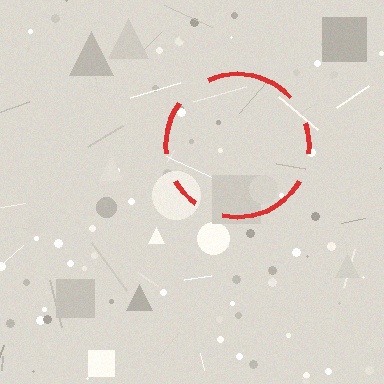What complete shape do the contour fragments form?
The contour fragments form a circle.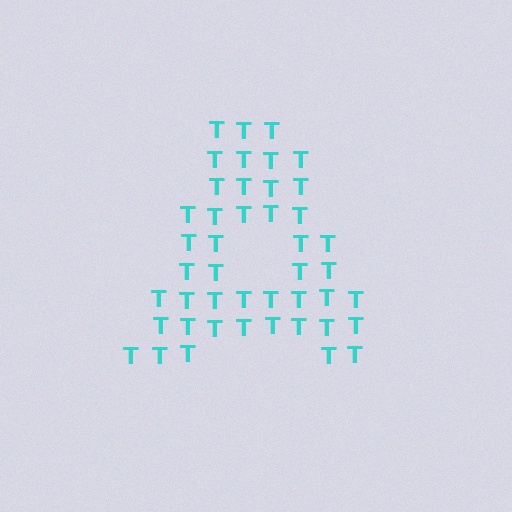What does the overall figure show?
The overall figure shows the letter A.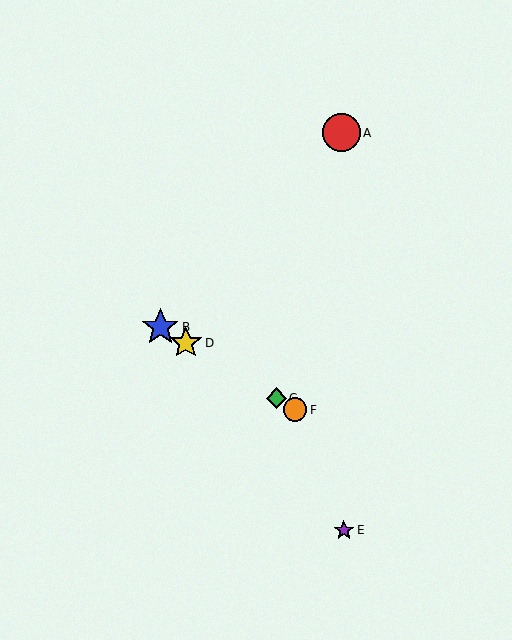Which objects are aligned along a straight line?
Objects B, C, D, F are aligned along a straight line.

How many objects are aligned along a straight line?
4 objects (B, C, D, F) are aligned along a straight line.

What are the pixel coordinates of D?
Object D is at (186, 343).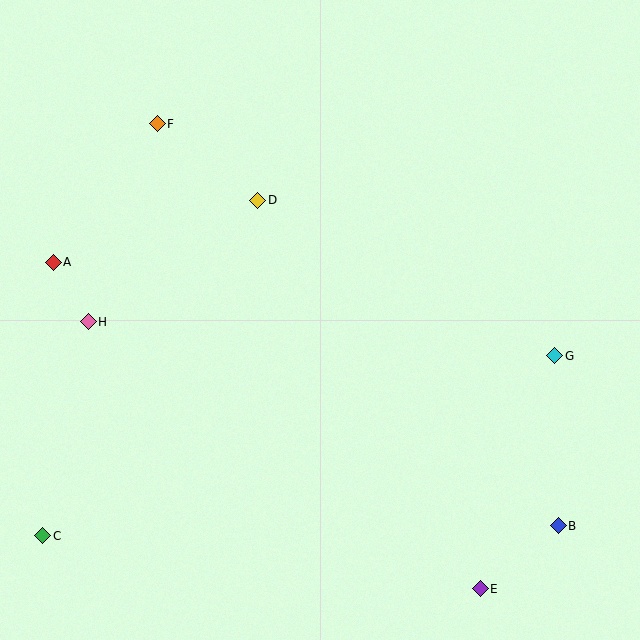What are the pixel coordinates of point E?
Point E is at (480, 589).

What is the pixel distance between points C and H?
The distance between C and H is 219 pixels.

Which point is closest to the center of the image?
Point D at (258, 200) is closest to the center.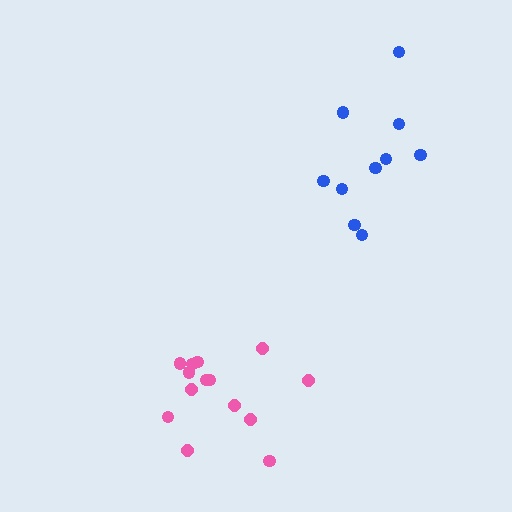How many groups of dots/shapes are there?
There are 2 groups.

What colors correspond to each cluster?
The clusters are colored: blue, pink.